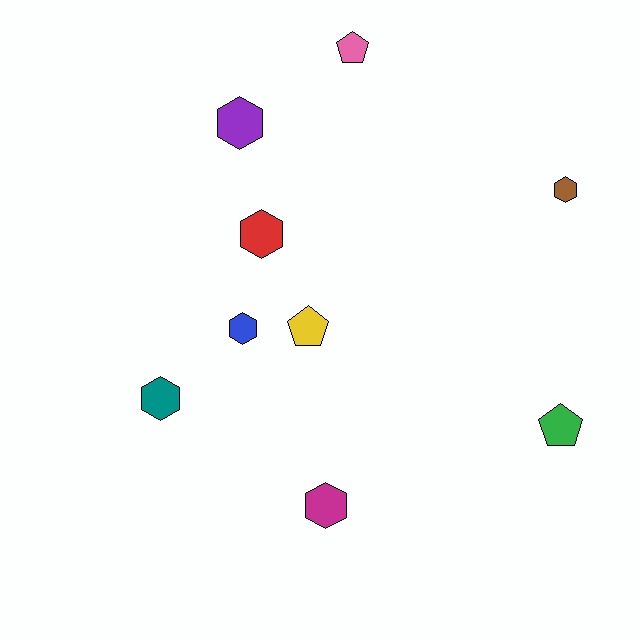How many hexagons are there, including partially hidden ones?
There are 6 hexagons.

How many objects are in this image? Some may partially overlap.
There are 9 objects.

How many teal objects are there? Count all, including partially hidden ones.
There is 1 teal object.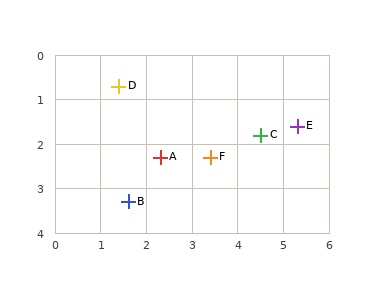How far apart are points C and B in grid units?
Points C and B are about 3.3 grid units apart.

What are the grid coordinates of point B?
Point B is at approximately (1.6, 3.3).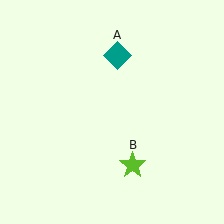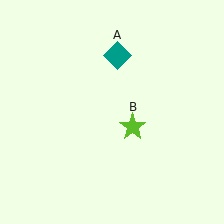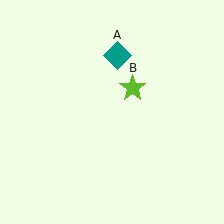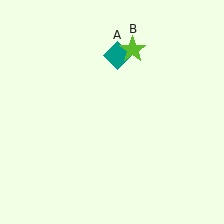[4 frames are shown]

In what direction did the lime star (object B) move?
The lime star (object B) moved up.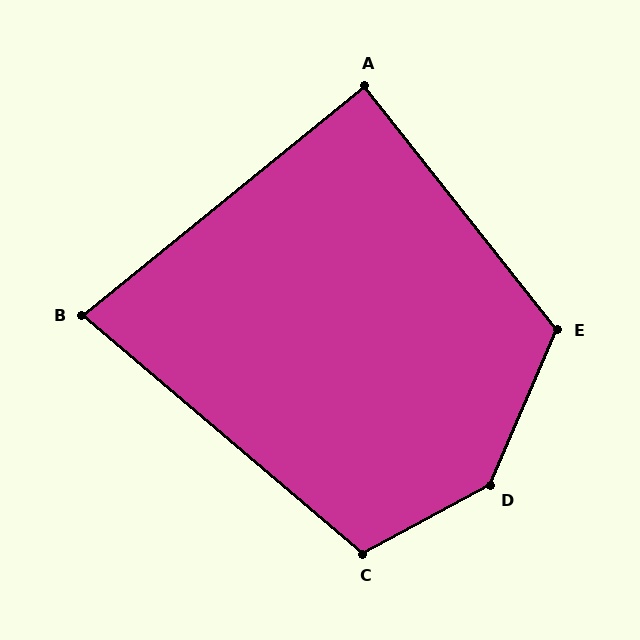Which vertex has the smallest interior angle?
B, at approximately 79 degrees.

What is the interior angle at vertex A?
Approximately 89 degrees (approximately right).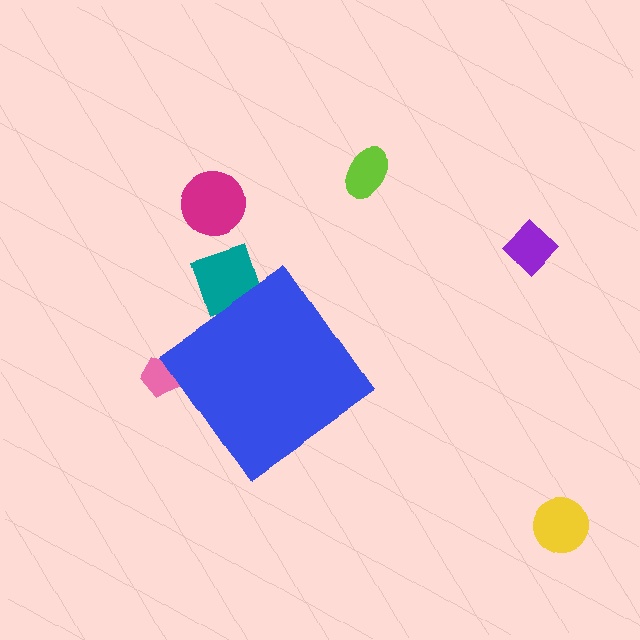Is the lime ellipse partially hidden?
No, the lime ellipse is fully visible.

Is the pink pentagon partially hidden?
Yes, the pink pentagon is partially hidden behind the blue diamond.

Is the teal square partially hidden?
Yes, the teal square is partially hidden behind the blue diamond.